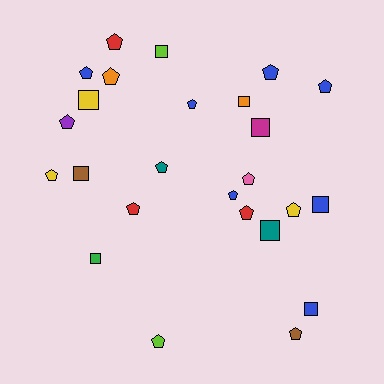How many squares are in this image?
There are 9 squares.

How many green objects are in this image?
There is 1 green object.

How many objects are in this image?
There are 25 objects.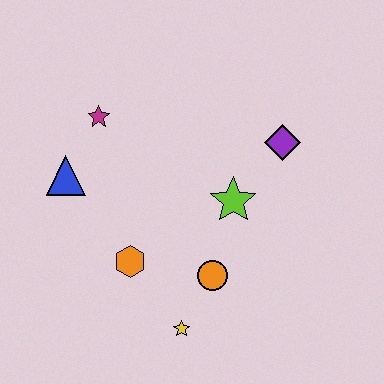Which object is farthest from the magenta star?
The yellow star is farthest from the magenta star.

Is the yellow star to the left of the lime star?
Yes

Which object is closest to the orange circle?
The yellow star is closest to the orange circle.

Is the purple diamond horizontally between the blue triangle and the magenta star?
No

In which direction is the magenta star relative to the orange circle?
The magenta star is above the orange circle.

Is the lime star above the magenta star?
No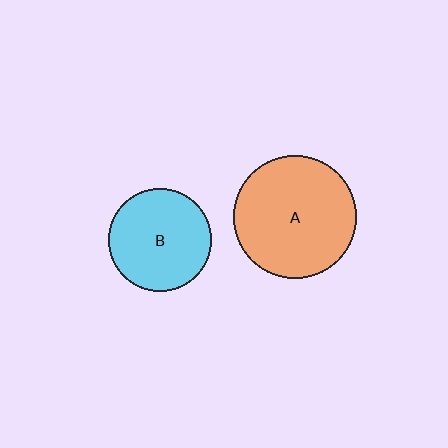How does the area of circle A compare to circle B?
Approximately 1.4 times.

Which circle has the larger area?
Circle A (orange).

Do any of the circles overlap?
No, none of the circles overlap.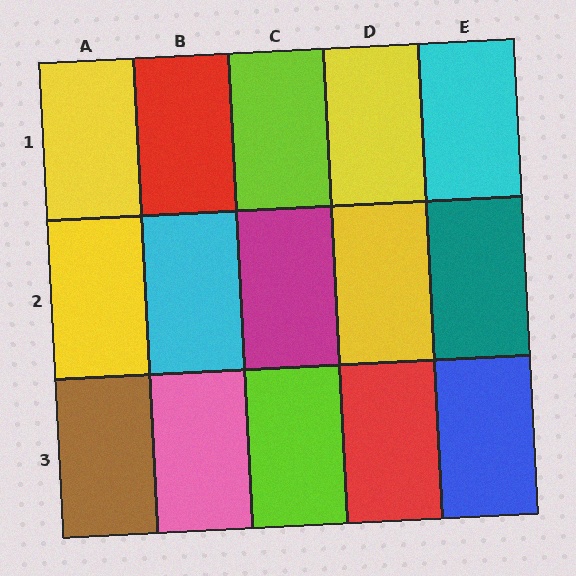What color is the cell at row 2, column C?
Magenta.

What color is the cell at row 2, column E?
Teal.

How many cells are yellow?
4 cells are yellow.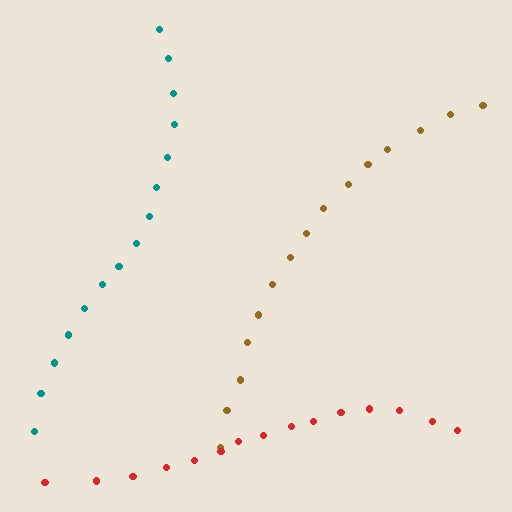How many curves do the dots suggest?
There are 3 distinct paths.